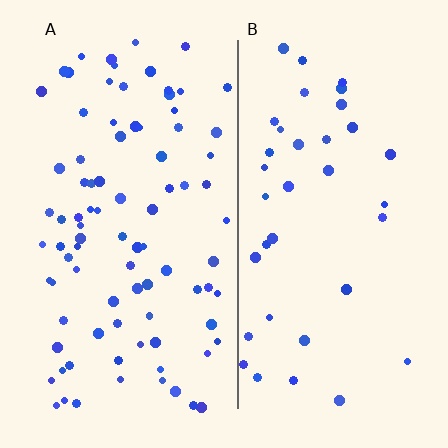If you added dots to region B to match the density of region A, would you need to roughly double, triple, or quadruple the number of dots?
Approximately double.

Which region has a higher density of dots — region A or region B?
A (the left).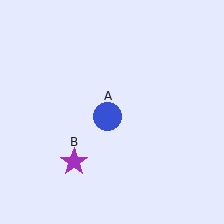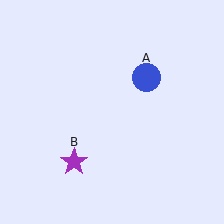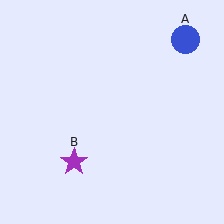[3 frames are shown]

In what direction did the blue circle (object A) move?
The blue circle (object A) moved up and to the right.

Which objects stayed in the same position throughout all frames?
Purple star (object B) remained stationary.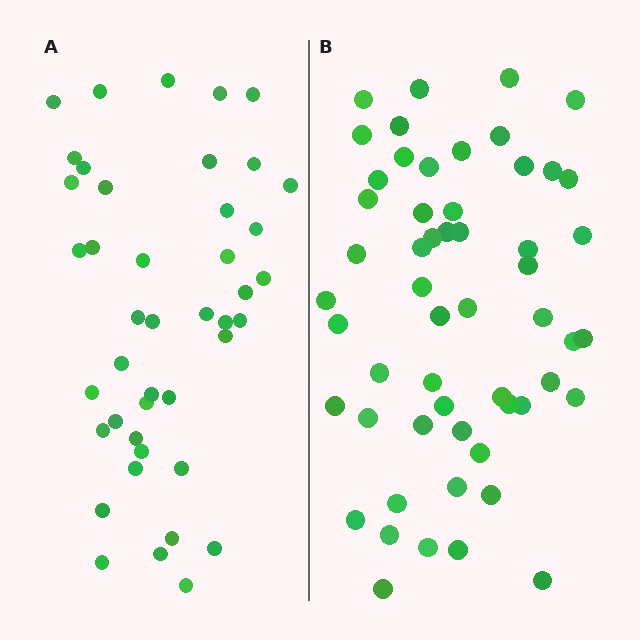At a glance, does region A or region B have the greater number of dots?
Region B (the right region) has more dots.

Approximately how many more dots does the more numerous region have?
Region B has roughly 12 or so more dots than region A.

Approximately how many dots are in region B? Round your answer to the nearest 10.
About 60 dots. (The exact count is 55, which rounds to 60.)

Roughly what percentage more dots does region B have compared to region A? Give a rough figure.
About 30% more.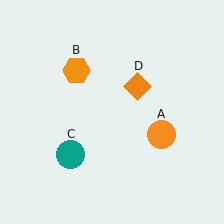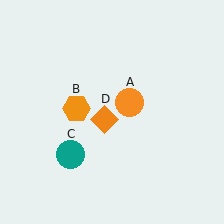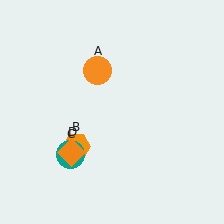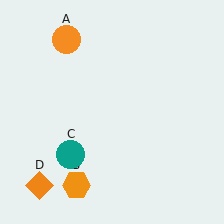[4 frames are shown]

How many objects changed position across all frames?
3 objects changed position: orange circle (object A), orange hexagon (object B), orange diamond (object D).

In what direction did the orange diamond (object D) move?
The orange diamond (object D) moved down and to the left.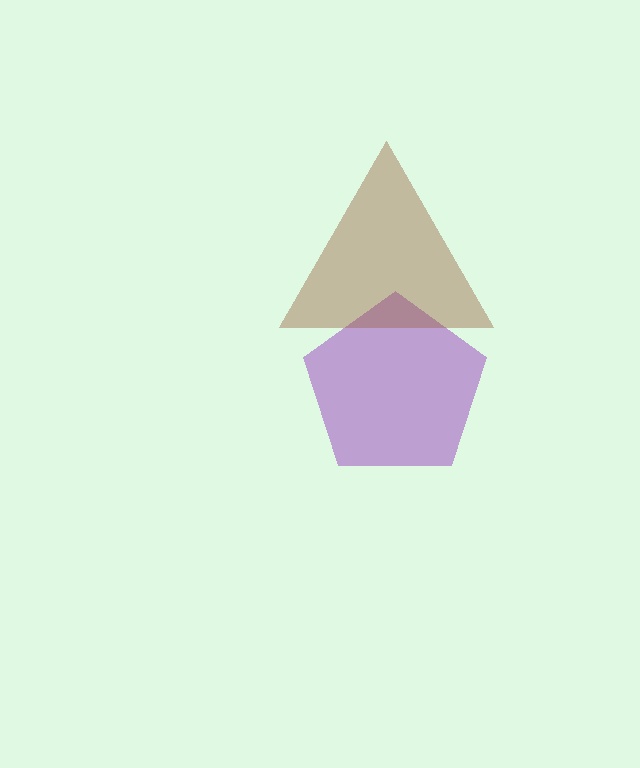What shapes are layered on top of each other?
The layered shapes are: a purple pentagon, a brown triangle.